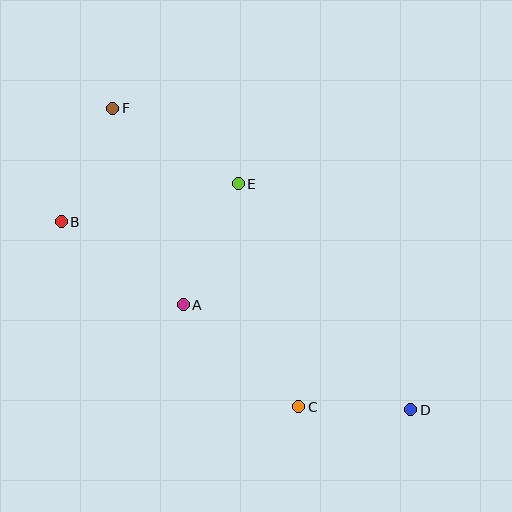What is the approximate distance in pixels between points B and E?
The distance between B and E is approximately 181 pixels.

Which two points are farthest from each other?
Points D and F are farthest from each other.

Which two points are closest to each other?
Points C and D are closest to each other.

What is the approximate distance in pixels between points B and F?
The distance between B and F is approximately 125 pixels.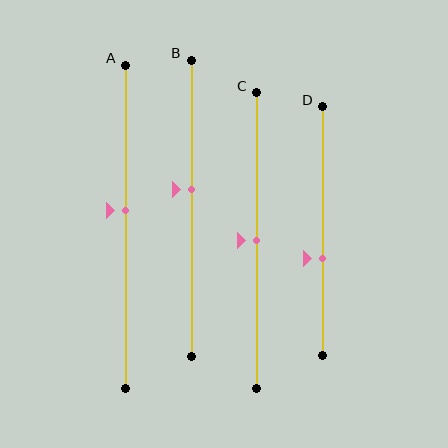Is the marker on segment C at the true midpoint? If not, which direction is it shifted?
Yes, the marker on segment C is at the true midpoint.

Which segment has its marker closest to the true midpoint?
Segment C has its marker closest to the true midpoint.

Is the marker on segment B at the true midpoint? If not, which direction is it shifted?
No, the marker on segment B is shifted upward by about 6% of the segment length.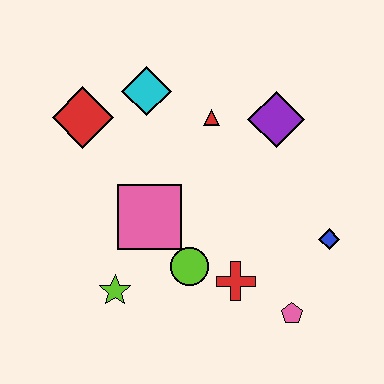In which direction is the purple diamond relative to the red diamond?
The purple diamond is to the right of the red diamond.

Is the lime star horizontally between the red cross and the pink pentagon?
No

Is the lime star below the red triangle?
Yes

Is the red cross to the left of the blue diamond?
Yes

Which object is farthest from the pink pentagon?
The red diamond is farthest from the pink pentagon.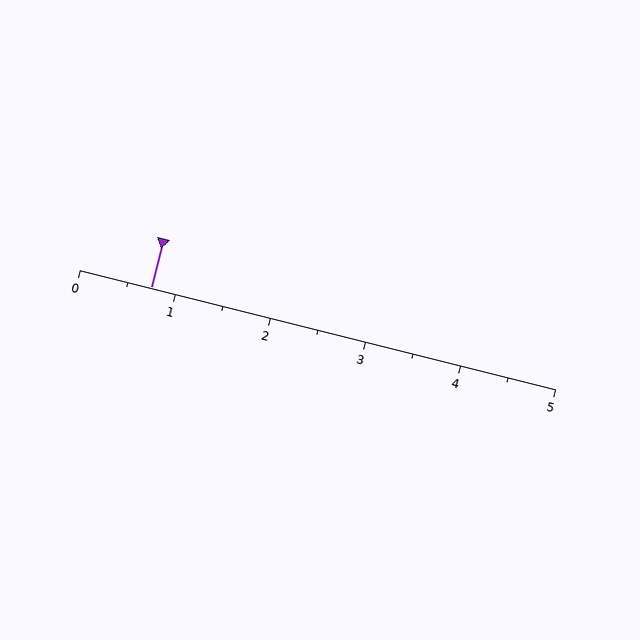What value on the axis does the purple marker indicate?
The marker indicates approximately 0.8.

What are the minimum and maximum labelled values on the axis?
The axis runs from 0 to 5.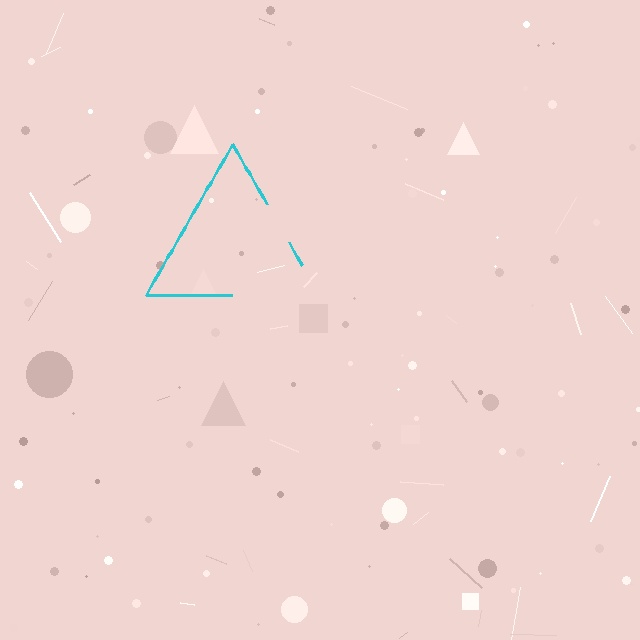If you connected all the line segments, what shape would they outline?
They would outline a triangle.